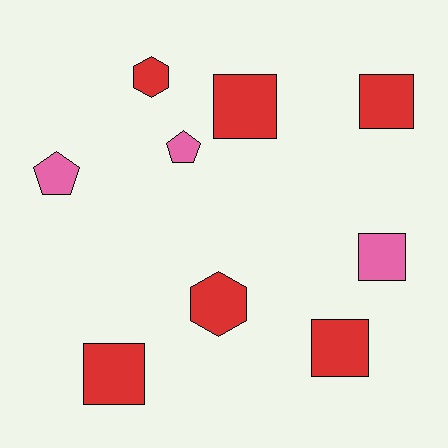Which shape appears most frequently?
Square, with 5 objects.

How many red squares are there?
There are 4 red squares.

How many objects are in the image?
There are 9 objects.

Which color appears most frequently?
Red, with 6 objects.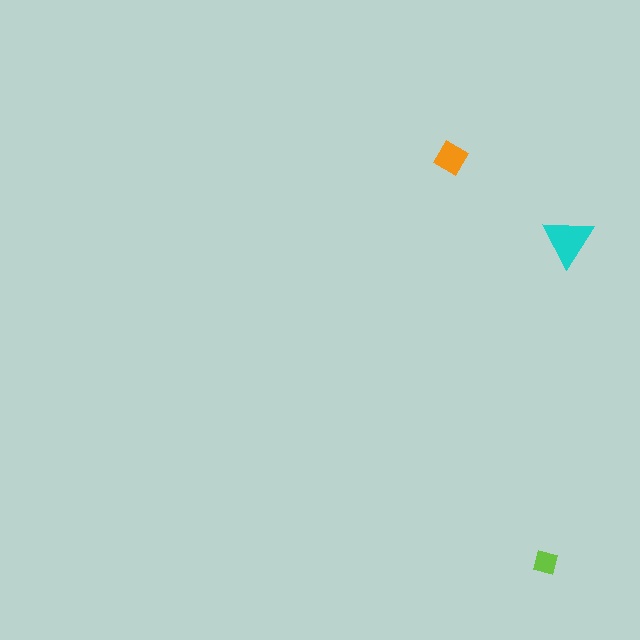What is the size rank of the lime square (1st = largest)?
3rd.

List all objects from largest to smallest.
The cyan triangle, the orange diamond, the lime square.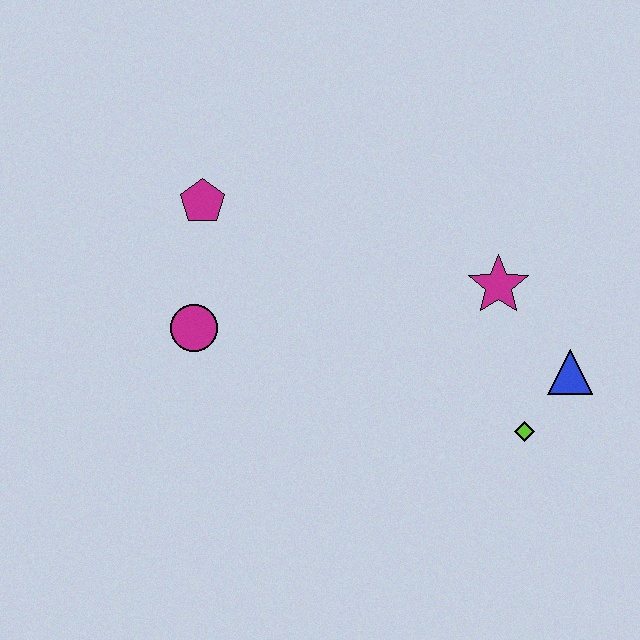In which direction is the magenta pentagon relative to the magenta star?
The magenta pentagon is to the left of the magenta star.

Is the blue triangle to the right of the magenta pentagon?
Yes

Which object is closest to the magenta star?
The blue triangle is closest to the magenta star.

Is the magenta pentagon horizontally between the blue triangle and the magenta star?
No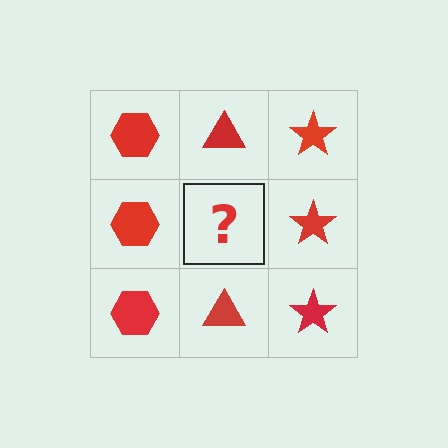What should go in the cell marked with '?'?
The missing cell should contain a red triangle.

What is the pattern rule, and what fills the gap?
The rule is that each column has a consistent shape. The gap should be filled with a red triangle.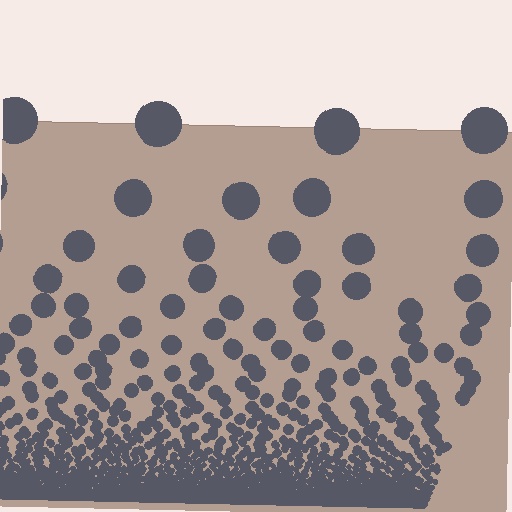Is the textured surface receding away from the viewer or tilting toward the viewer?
The surface appears to tilt toward the viewer. Texture elements get larger and sparser toward the top.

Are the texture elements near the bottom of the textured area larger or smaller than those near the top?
Smaller. The gradient is inverted — elements near the bottom are smaller and denser.